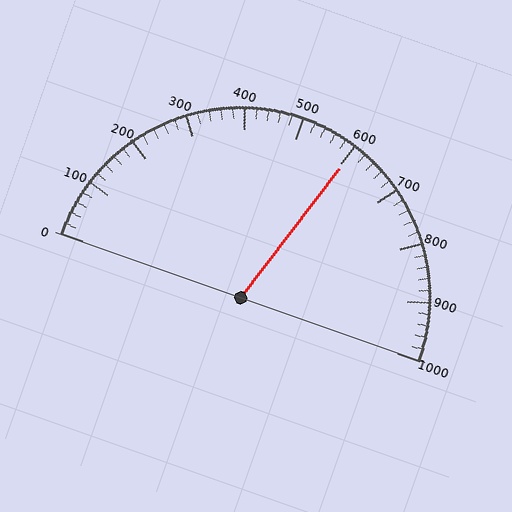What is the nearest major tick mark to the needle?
The nearest major tick mark is 600.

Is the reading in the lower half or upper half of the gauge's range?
The reading is in the upper half of the range (0 to 1000).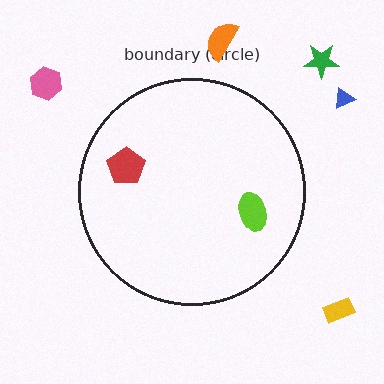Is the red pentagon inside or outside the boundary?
Inside.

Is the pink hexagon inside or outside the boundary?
Outside.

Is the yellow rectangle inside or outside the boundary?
Outside.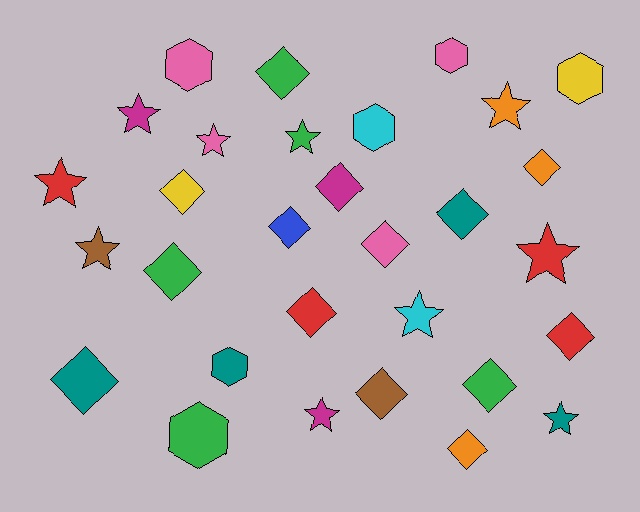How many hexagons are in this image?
There are 6 hexagons.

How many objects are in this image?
There are 30 objects.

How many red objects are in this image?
There are 4 red objects.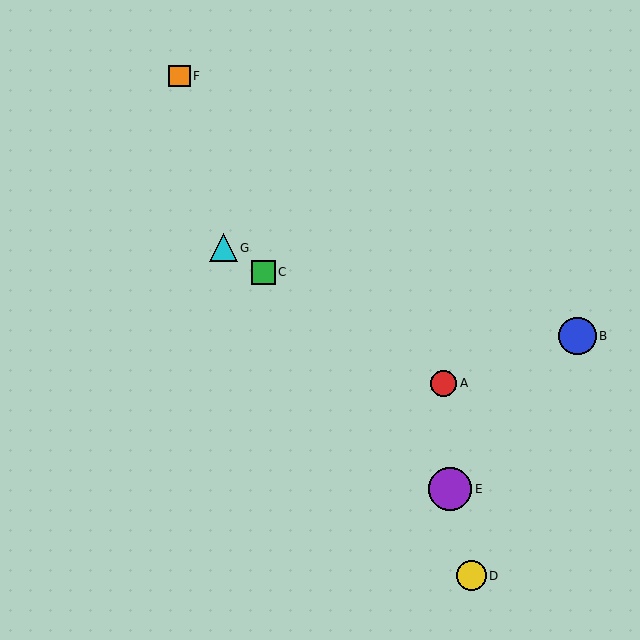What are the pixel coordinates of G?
Object G is at (223, 248).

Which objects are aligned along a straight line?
Objects A, C, G are aligned along a straight line.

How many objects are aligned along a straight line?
3 objects (A, C, G) are aligned along a straight line.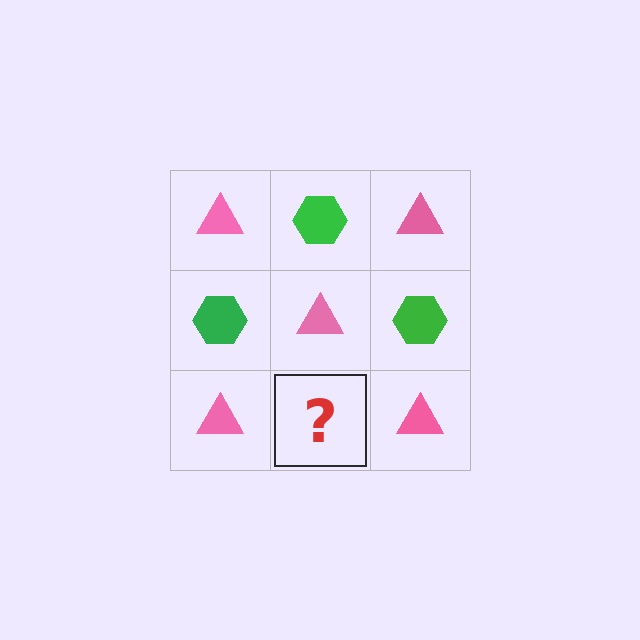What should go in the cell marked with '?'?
The missing cell should contain a green hexagon.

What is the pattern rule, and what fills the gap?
The rule is that it alternates pink triangle and green hexagon in a checkerboard pattern. The gap should be filled with a green hexagon.